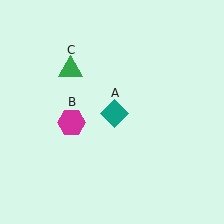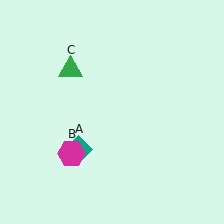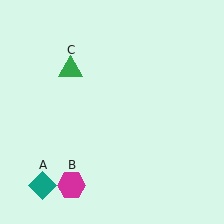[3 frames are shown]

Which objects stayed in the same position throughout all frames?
Green triangle (object C) remained stationary.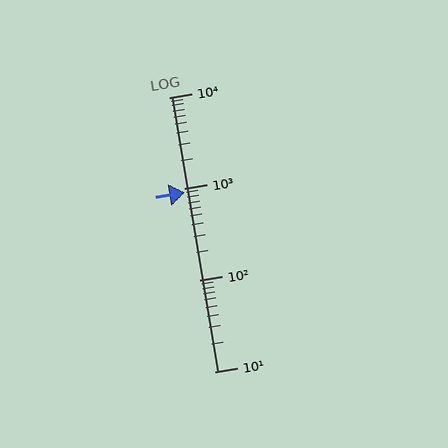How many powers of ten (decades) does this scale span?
The scale spans 3 decades, from 10 to 10000.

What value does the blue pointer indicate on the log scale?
The pointer indicates approximately 910.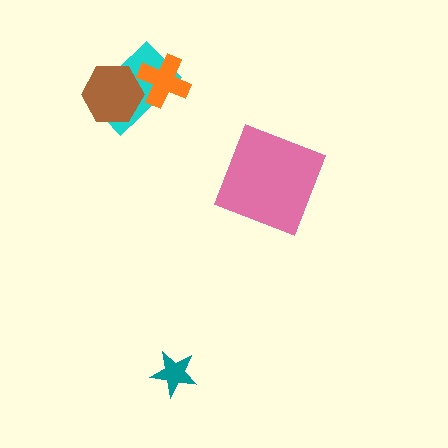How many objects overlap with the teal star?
0 objects overlap with the teal star.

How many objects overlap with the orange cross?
1 object overlaps with the orange cross.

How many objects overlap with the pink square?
0 objects overlap with the pink square.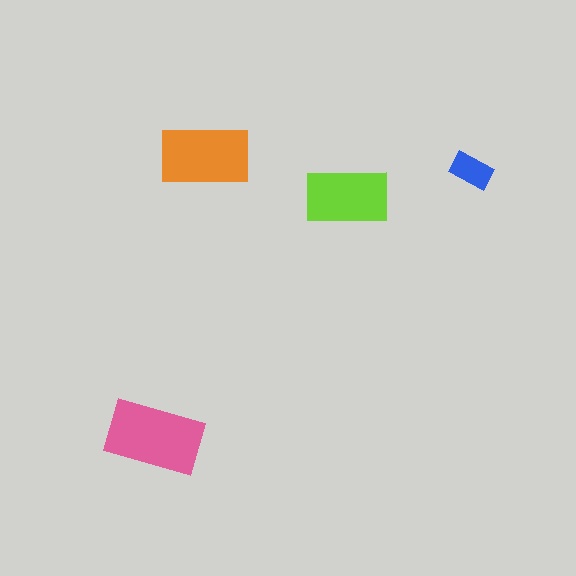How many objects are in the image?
There are 4 objects in the image.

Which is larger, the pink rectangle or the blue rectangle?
The pink one.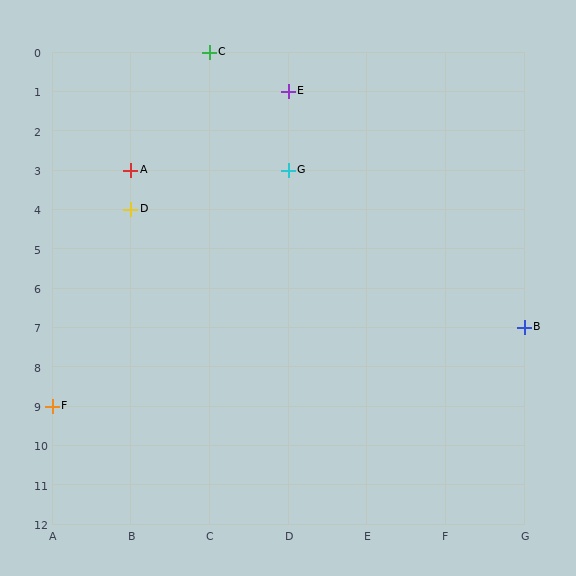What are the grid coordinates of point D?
Point D is at grid coordinates (B, 4).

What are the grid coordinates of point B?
Point B is at grid coordinates (G, 7).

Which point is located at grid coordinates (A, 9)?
Point F is at (A, 9).